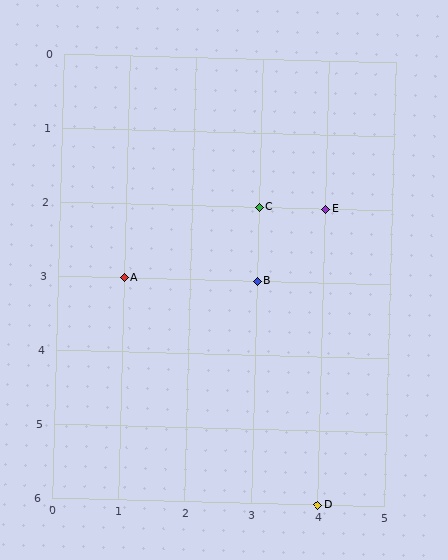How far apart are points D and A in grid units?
Points D and A are 3 columns and 3 rows apart (about 4.2 grid units diagonally).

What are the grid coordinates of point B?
Point B is at grid coordinates (3, 3).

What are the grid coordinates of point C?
Point C is at grid coordinates (3, 2).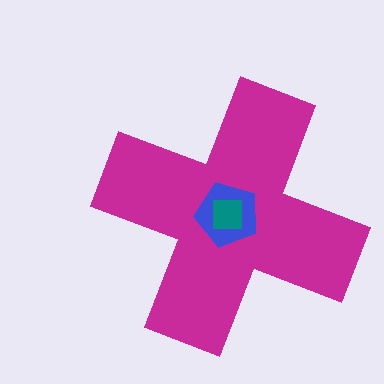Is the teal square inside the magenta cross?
Yes.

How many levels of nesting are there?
3.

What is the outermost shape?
The magenta cross.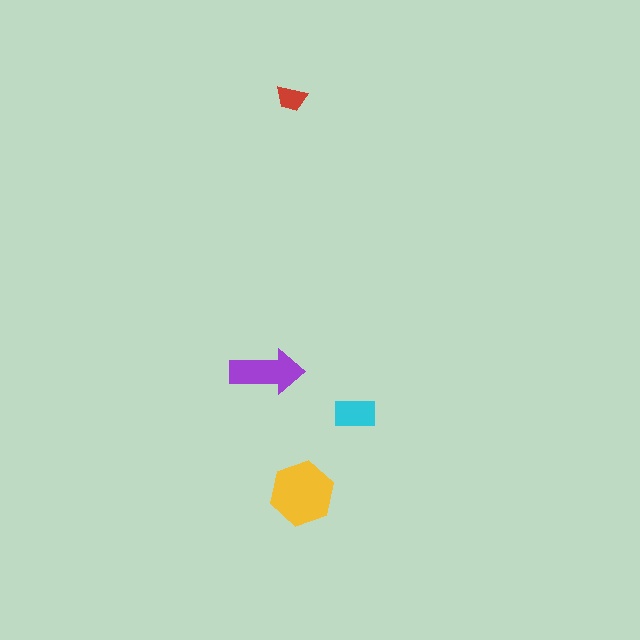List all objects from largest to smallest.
The yellow hexagon, the purple arrow, the cyan rectangle, the red trapezoid.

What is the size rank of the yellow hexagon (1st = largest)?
1st.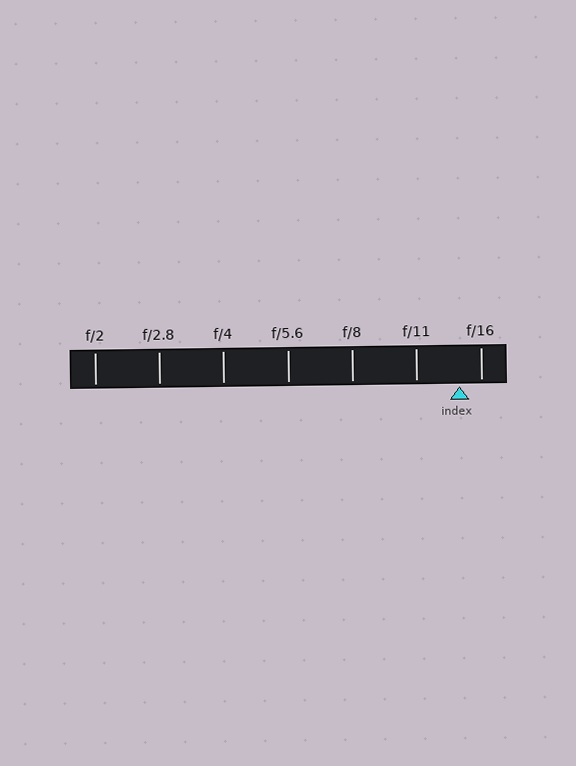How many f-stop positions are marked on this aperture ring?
There are 7 f-stop positions marked.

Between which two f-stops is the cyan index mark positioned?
The index mark is between f/11 and f/16.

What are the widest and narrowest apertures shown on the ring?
The widest aperture shown is f/2 and the narrowest is f/16.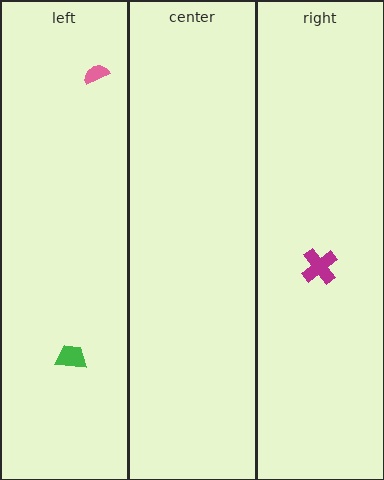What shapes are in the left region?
The pink semicircle, the green trapezoid.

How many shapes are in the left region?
2.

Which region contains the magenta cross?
The right region.